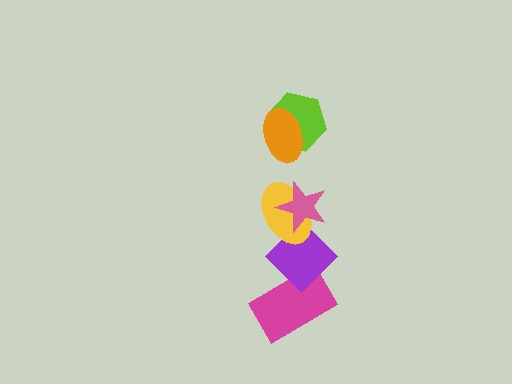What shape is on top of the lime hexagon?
The orange ellipse is on top of the lime hexagon.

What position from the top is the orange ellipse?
The orange ellipse is 1st from the top.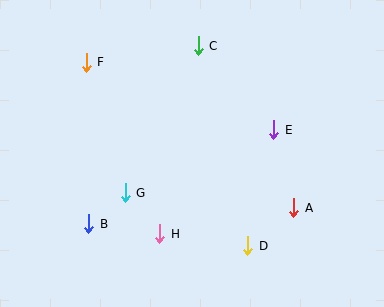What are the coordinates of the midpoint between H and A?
The midpoint between H and A is at (227, 221).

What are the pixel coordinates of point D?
Point D is at (248, 246).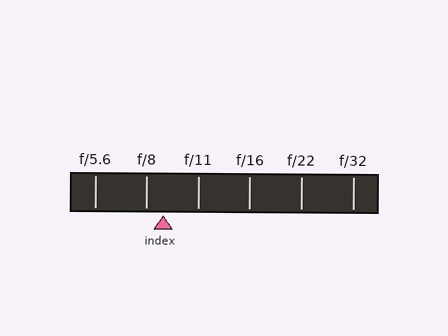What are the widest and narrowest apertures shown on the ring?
The widest aperture shown is f/5.6 and the narrowest is f/32.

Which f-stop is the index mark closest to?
The index mark is closest to f/8.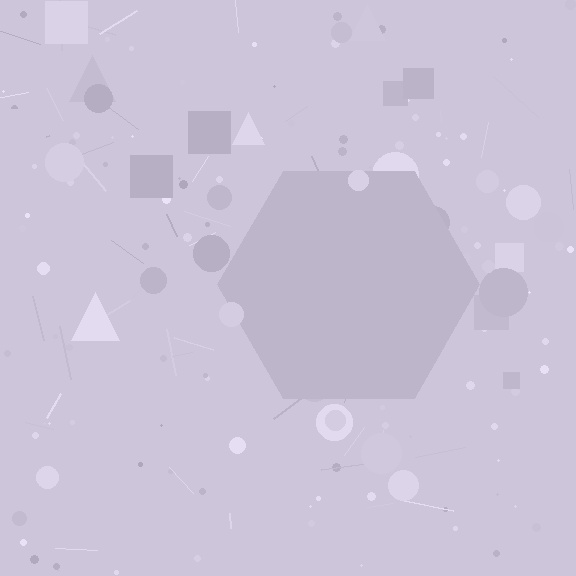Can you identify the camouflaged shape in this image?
The camouflaged shape is a hexagon.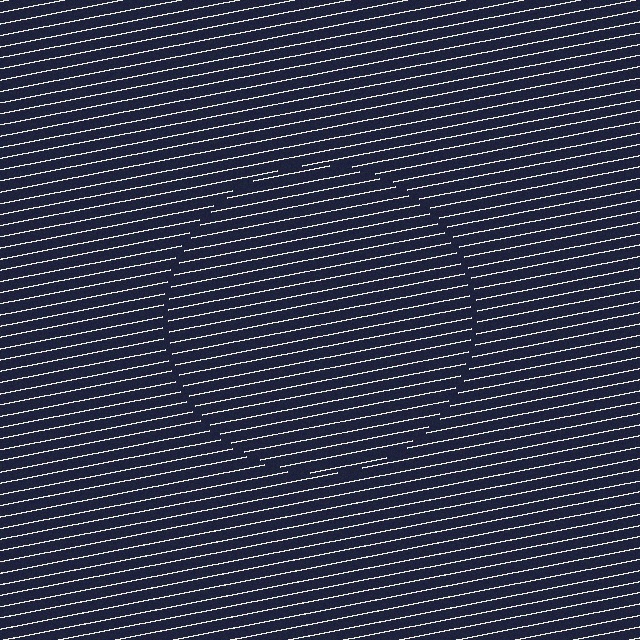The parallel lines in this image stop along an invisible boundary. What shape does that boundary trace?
An illusory circle. The interior of the shape contains the same grating, shifted by half a period — the contour is defined by the phase discontinuity where line-ends from the inner and outer gratings abut.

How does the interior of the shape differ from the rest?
The interior of the shape contains the same grating, shifted by half a period — the contour is defined by the phase discontinuity where line-ends from the inner and outer gratings abut.